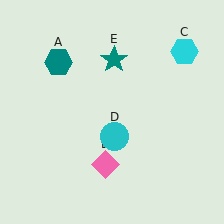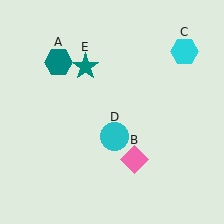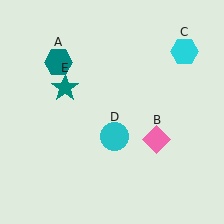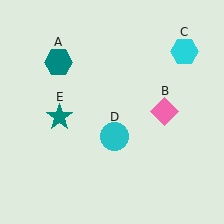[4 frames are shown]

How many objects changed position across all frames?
2 objects changed position: pink diamond (object B), teal star (object E).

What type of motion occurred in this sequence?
The pink diamond (object B), teal star (object E) rotated counterclockwise around the center of the scene.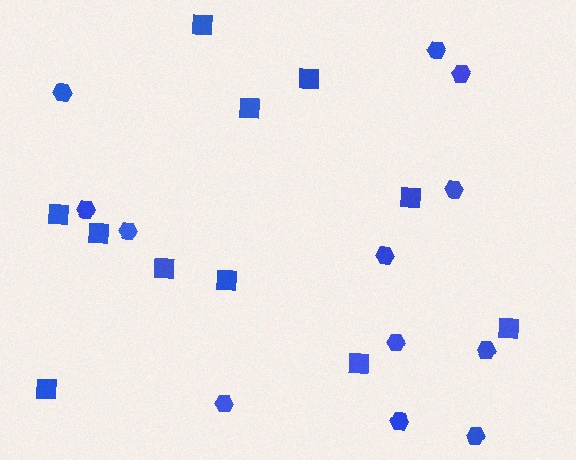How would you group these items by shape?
There are 2 groups: one group of hexagons (12) and one group of squares (11).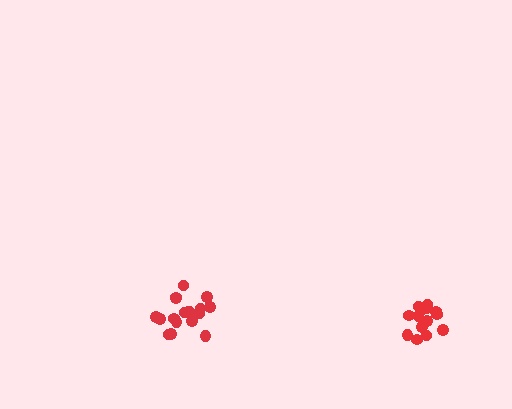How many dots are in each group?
Group 1: 19 dots, Group 2: 14 dots (33 total).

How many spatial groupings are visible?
There are 2 spatial groupings.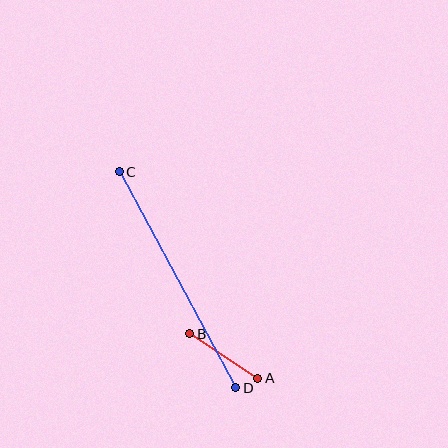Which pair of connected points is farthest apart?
Points C and D are farthest apart.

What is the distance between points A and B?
The distance is approximately 81 pixels.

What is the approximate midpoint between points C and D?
The midpoint is at approximately (177, 280) pixels.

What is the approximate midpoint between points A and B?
The midpoint is at approximately (224, 356) pixels.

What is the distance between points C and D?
The distance is approximately 245 pixels.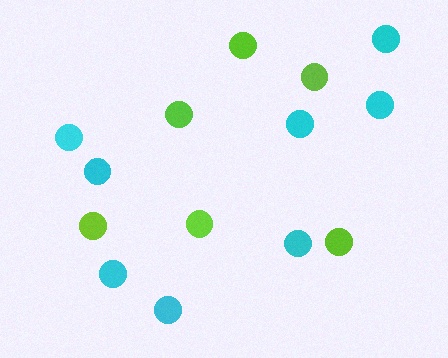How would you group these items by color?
There are 2 groups: one group of lime circles (6) and one group of cyan circles (8).